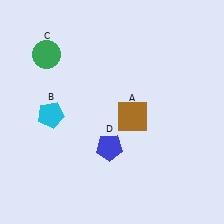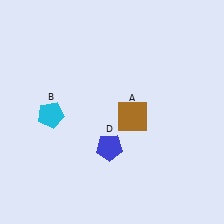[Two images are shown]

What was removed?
The green circle (C) was removed in Image 2.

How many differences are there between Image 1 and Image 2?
There is 1 difference between the two images.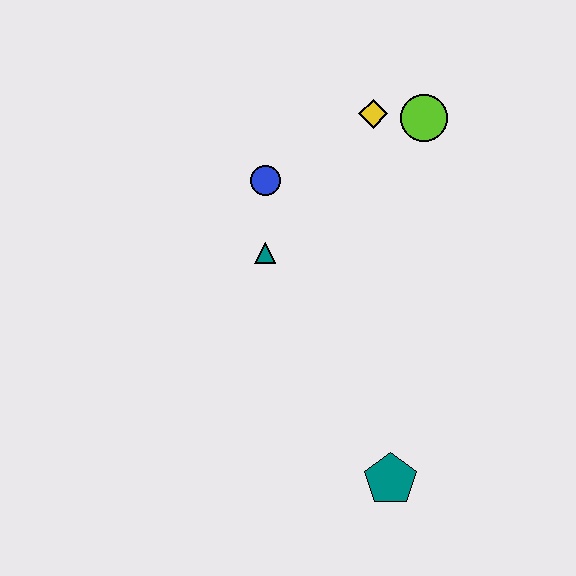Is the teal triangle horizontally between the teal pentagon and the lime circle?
No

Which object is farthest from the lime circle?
The teal pentagon is farthest from the lime circle.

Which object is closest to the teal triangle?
The blue circle is closest to the teal triangle.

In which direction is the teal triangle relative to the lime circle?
The teal triangle is to the left of the lime circle.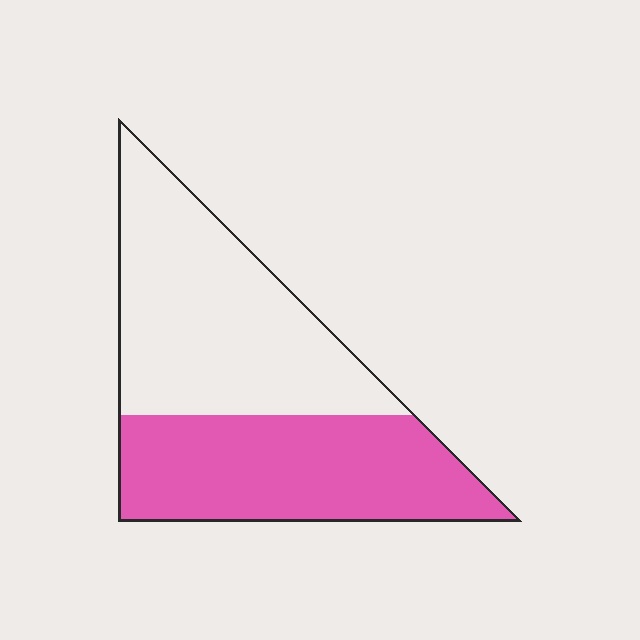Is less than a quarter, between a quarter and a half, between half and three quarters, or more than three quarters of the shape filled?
Between a quarter and a half.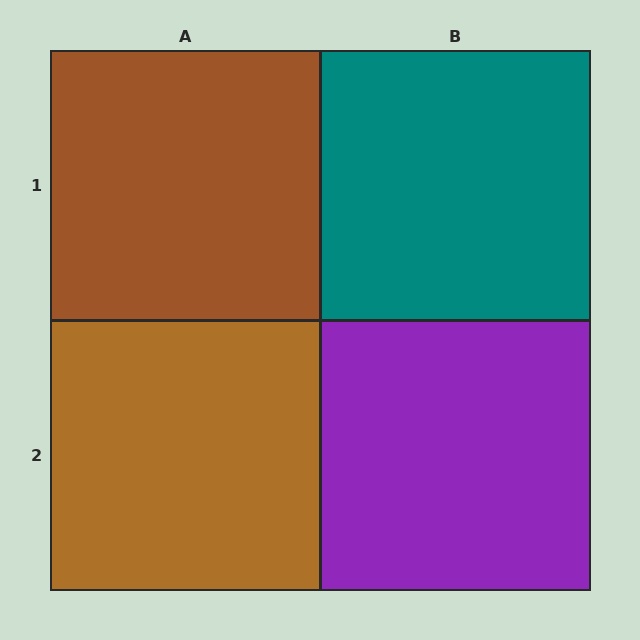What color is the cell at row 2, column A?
Brown.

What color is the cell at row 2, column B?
Purple.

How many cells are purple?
1 cell is purple.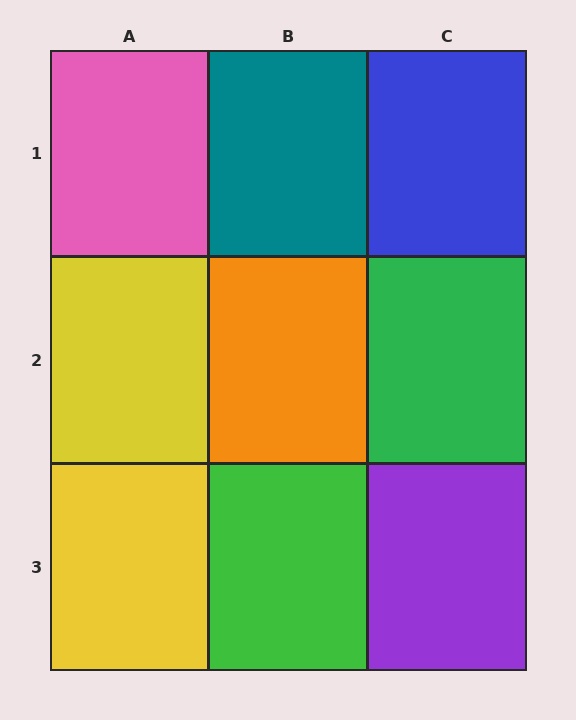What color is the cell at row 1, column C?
Blue.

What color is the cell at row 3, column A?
Yellow.